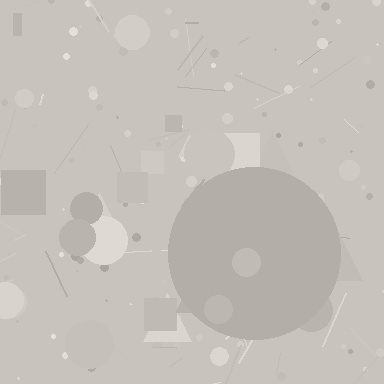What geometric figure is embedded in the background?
A circle is embedded in the background.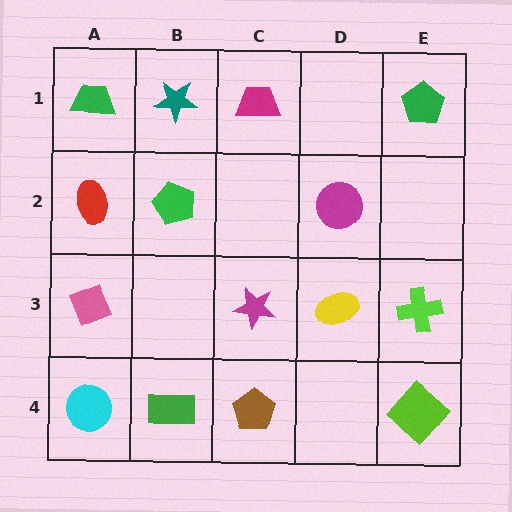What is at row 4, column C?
A brown pentagon.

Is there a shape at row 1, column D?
No, that cell is empty.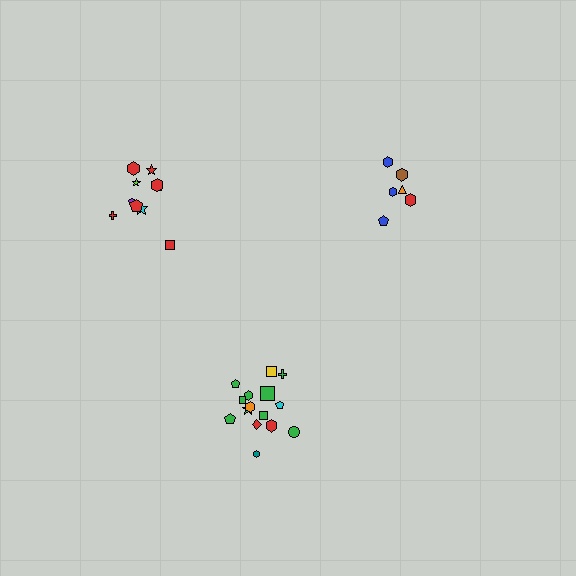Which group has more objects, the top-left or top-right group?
The top-left group.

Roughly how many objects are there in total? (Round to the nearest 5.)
Roughly 30 objects in total.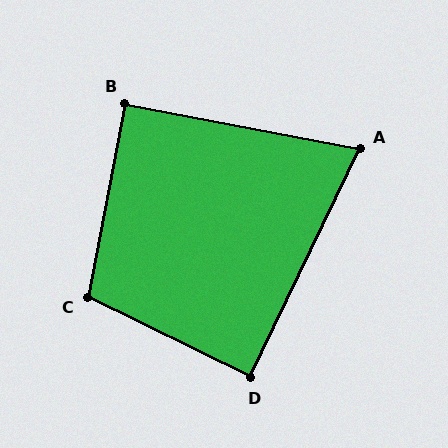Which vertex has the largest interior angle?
C, at approximately 105 degrees.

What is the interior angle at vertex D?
Approximately 90 degrees (approximately right).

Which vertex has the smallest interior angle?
A, at approximately 75 degrees.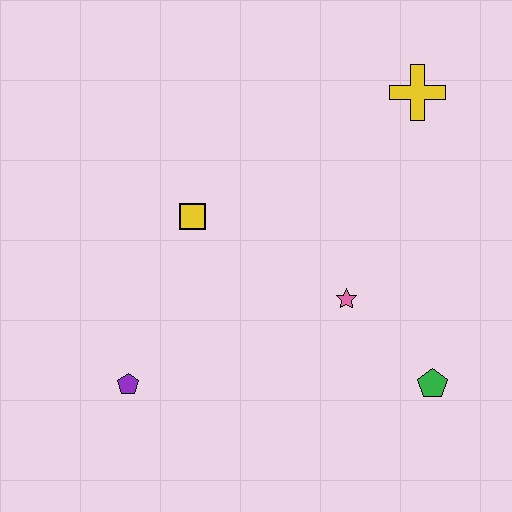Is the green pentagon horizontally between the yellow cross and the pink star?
No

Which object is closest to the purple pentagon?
The yellow square is closest to the purple pentagon.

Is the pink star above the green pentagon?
Yes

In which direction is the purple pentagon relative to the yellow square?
The purple pentagon is below the yellow square.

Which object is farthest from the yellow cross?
The purple pentagon is farthest from the yellow cross.